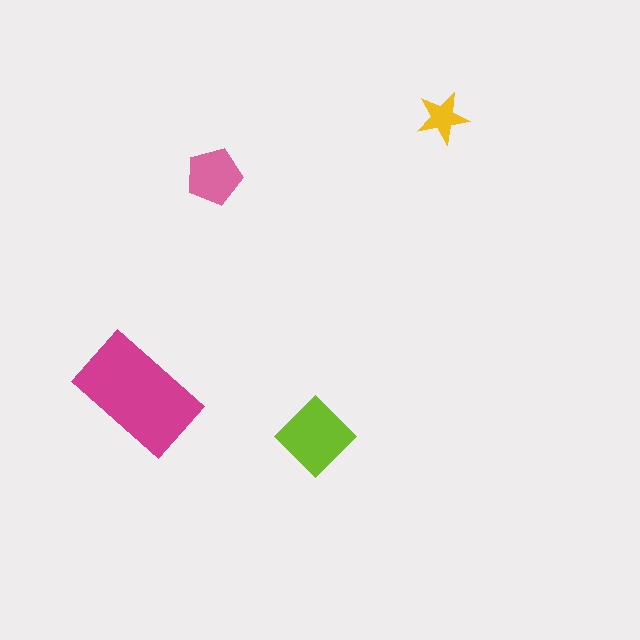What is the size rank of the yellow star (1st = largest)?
4th.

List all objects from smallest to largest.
The yellow star, the pink pentagon, the lime diamond, the magenta rectangle.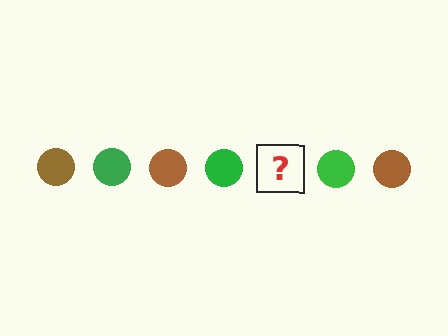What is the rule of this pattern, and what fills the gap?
The rule is that the pattern cycles through brown, green circles. The gap should be filled with a brown circle.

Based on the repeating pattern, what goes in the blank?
The blank should be a brown circle.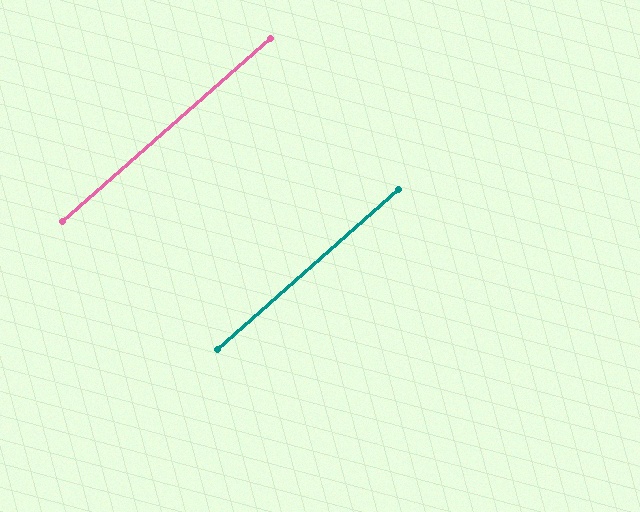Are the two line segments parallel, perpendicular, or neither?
Parallel — their directions differ by only 0.1°.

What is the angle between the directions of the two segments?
Approximately 0 degrees.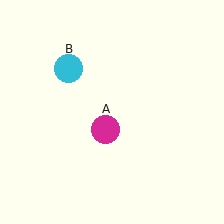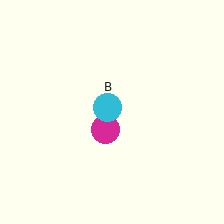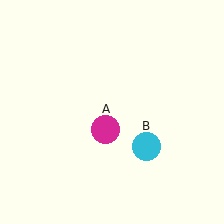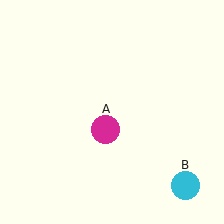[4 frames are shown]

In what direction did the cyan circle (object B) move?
The cyan circle (object B) moved down and to the right.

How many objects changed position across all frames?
1 object changed position: cyan circle (object B).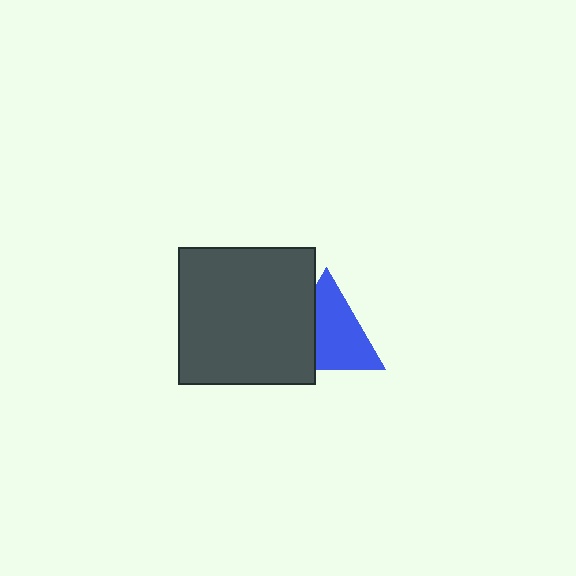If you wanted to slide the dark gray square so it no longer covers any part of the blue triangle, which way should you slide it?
Slide it left — that is the most direct way to separate the two shapes.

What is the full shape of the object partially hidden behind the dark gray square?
The partially hidden object is a blue triangle.